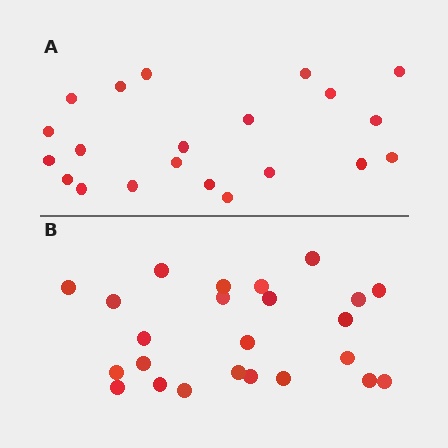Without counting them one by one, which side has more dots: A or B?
Region B (the bottom region) has more dots.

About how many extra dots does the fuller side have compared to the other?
Region B has just a few more — roughly 2 or 3 more dots than region A.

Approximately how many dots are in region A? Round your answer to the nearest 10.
About 20 dots. (The exact count is 21, which rounds to 20.)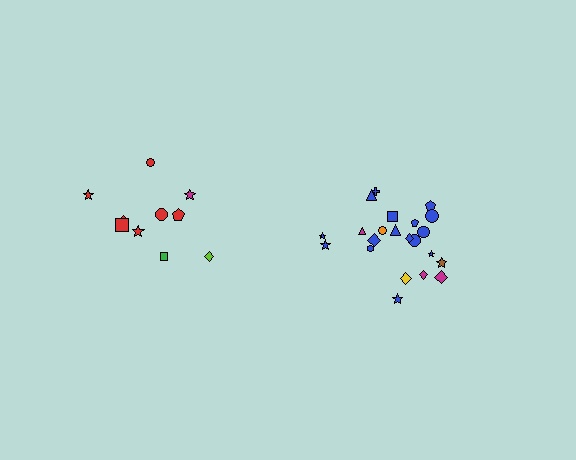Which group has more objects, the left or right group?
The right group.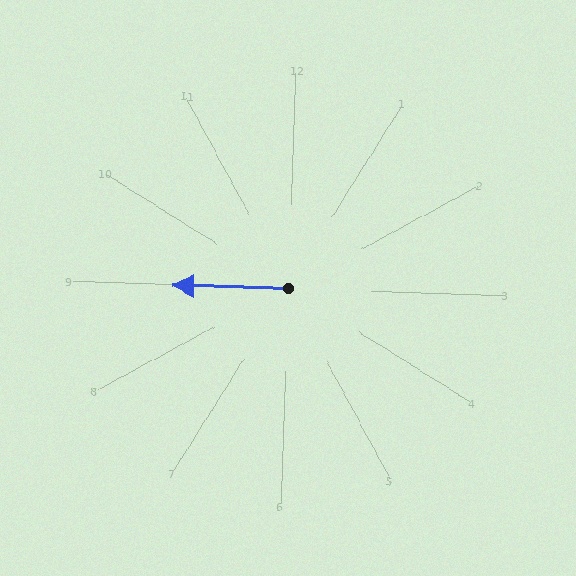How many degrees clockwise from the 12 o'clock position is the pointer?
Approximately 269 degrees.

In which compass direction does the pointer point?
West.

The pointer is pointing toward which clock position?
Roughly 9 o'clock.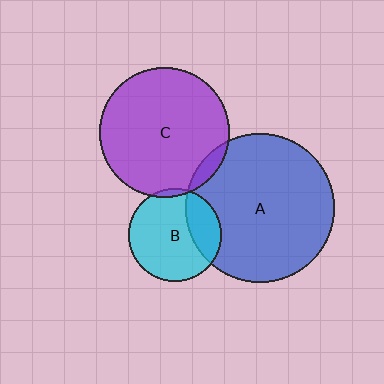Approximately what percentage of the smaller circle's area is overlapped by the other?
Approximately 5%.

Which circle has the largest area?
Circle A (blue).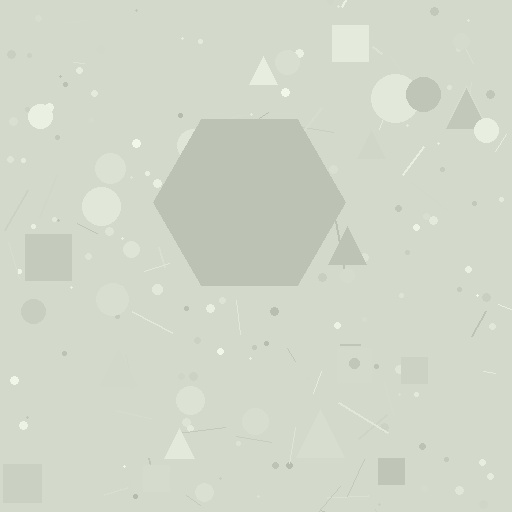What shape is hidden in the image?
A hexagon is hidden in the image.